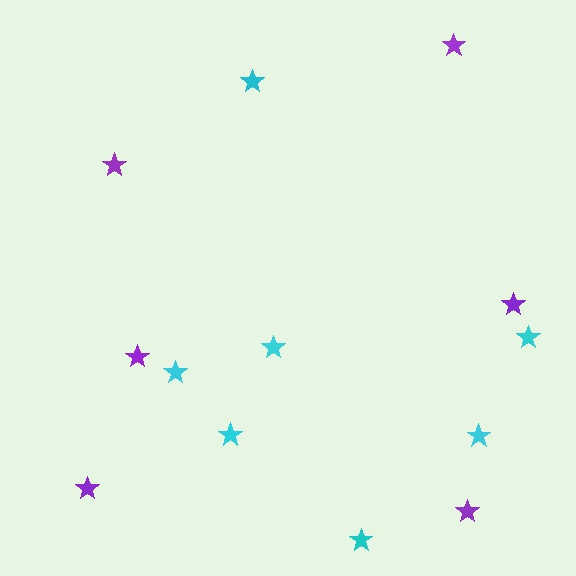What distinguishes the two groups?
There are 2 groups: one group of cyan stars (7) and one group of purple stars (6).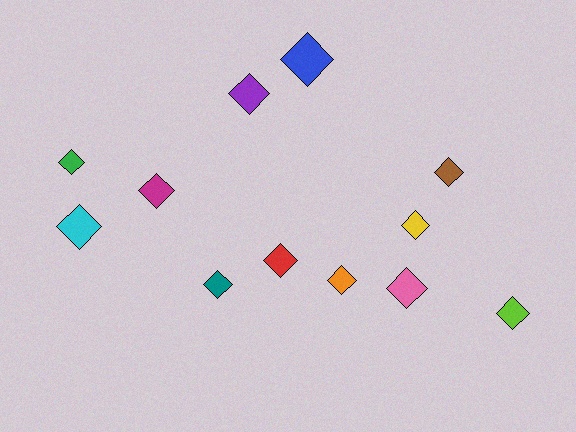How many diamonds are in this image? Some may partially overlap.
There are 12 diamonds.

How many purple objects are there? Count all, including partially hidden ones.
There is 1 purple object.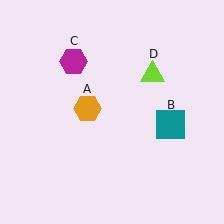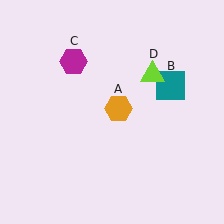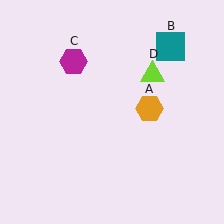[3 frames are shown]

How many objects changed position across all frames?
2 objects changed position: orange hexagon (object A), teal square (object B).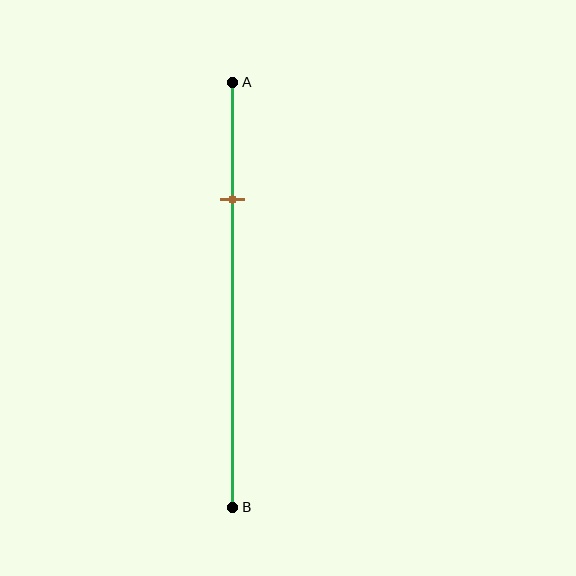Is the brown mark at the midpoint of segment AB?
No, the mark is at about 30% from A, not at the 50% midpoint.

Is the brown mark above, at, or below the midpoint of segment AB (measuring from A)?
The brown mark is above the midpoint of segment AB.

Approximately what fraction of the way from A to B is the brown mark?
The brown mark is approximately 30% of the way from A to B.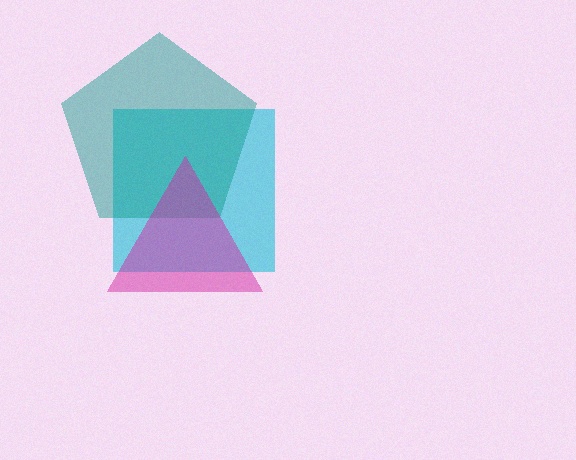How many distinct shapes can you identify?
There are 3 distinct shapes: a cyan square, a teal pentagon, a magenta triangle.